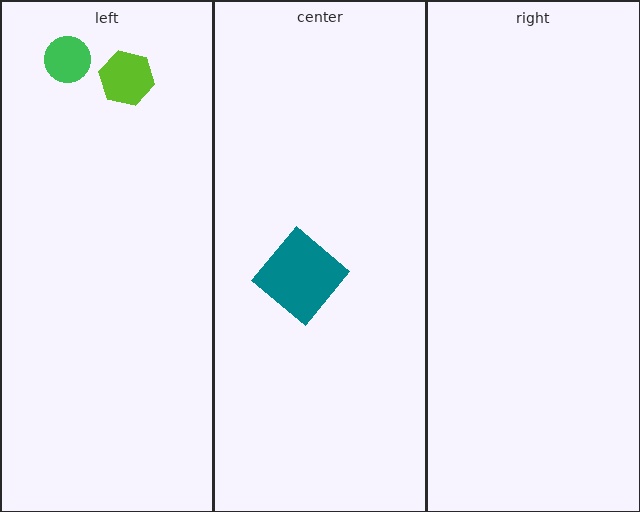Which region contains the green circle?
The left region.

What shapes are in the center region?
The teal diamond.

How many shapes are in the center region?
1.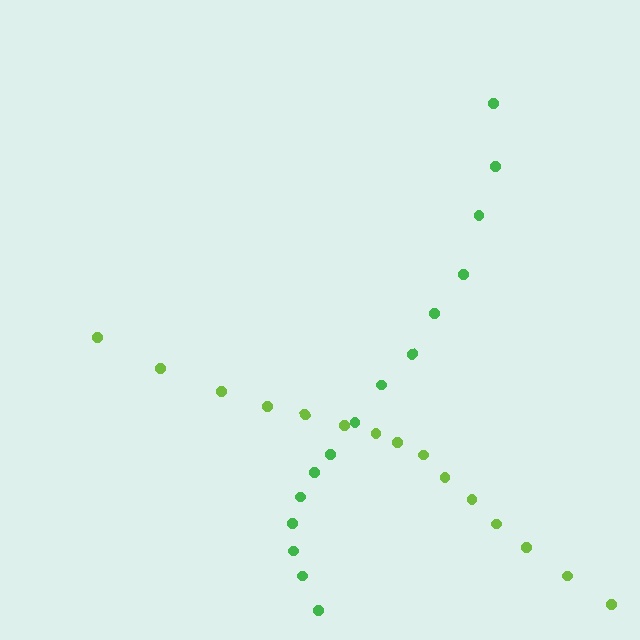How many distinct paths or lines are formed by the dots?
There are 2 distinct paths.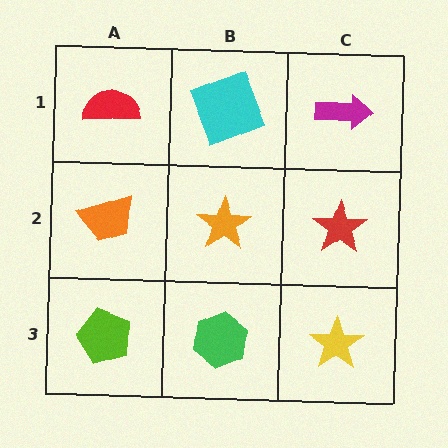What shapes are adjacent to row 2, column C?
A magenta arrow (row 1, column C), a yellow star (row 3, column C), an orange star (row 2, column B).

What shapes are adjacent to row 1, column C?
A red star (row 2, column C), a cyan square (row 1, column B).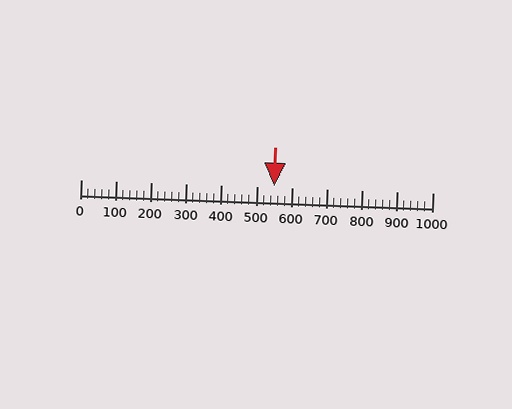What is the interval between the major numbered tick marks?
The major tick marks are spaced 100 units apart.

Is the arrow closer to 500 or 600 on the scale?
The arrow is closer to 600.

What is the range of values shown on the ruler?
The ruler shows values from 0 to 1000.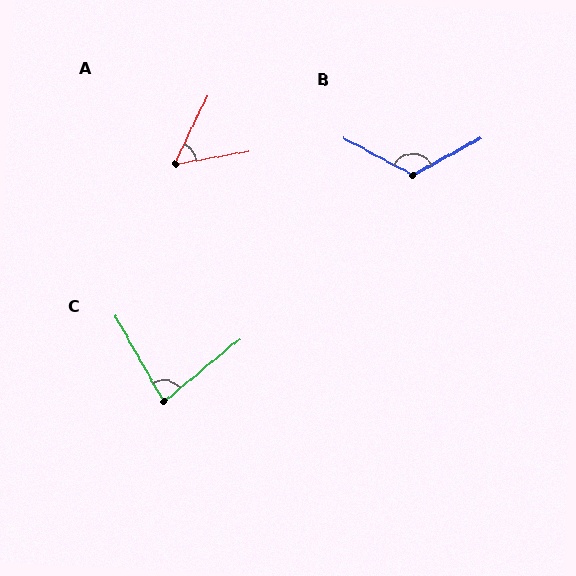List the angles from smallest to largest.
A (54°), C (80°), B (124°).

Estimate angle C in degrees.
Approximately 80 degrees.